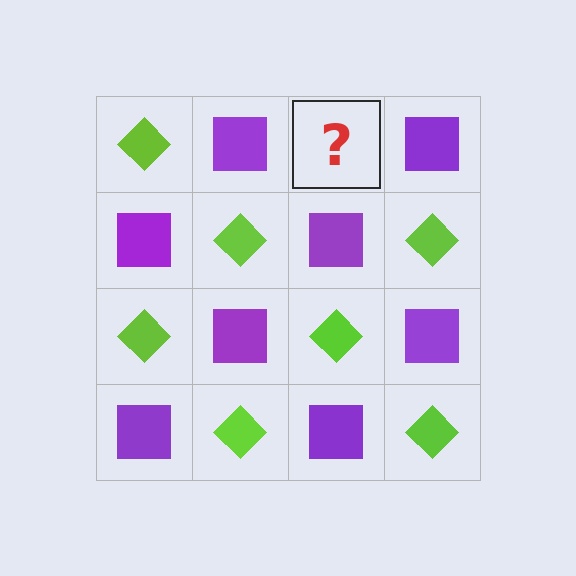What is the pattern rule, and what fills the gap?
The rule is that it alternates lime diamond and purple square in a checkerboard pattern. The gap should be filled with a lime diamond.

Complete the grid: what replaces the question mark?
The question mark should be replaced with a lime diamond.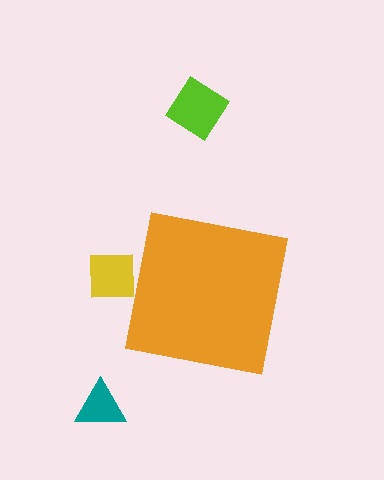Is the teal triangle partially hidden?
No, the teal triangle is fully visible.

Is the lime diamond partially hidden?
No, the lime diamond is fully visible.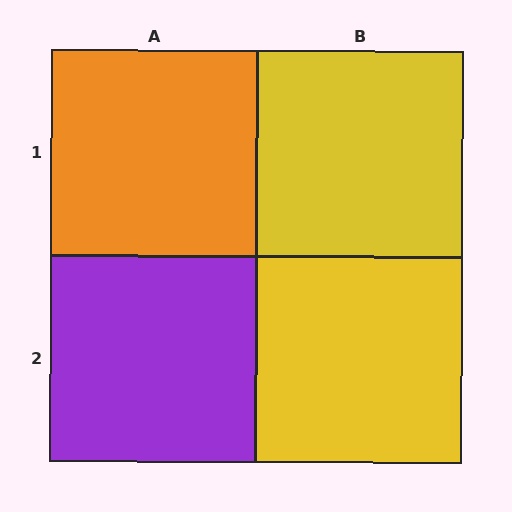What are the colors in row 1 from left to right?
Orange, yellow.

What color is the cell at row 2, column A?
Purple.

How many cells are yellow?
2 cells are yellow.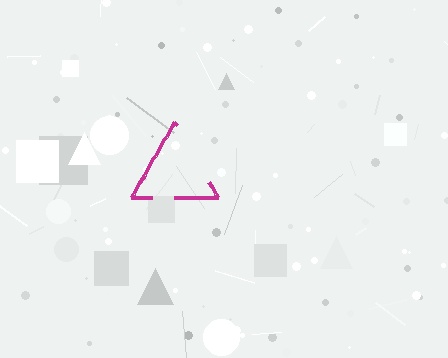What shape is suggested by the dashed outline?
The dashed outline suggests a triangle.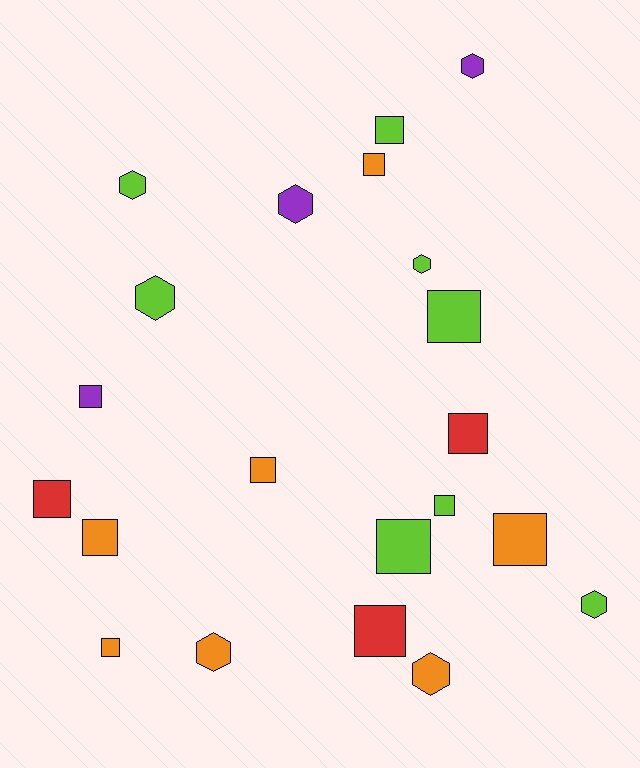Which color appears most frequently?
Lime, with 8 objects.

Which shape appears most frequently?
Square, with 13 objects.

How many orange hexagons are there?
There are 2 orange hexagons.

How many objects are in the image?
There are 21 objects.